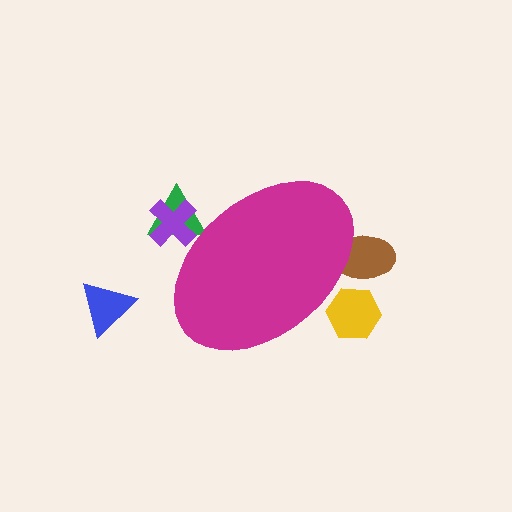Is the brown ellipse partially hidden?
Yes, the brown ellipse is partially hidden behind the magenta ellipse.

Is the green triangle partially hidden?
Yes, the green triangle is partially hidden behind the magenta ellipse.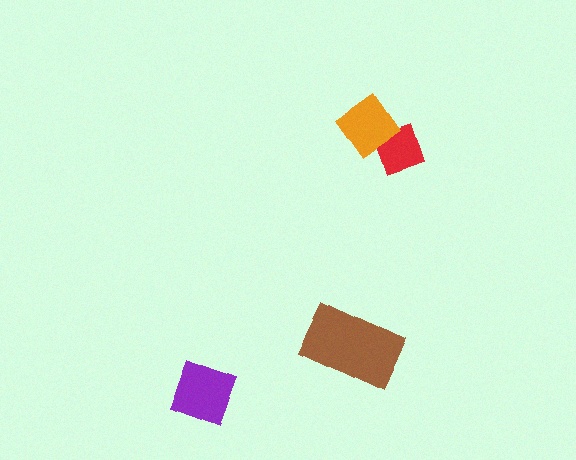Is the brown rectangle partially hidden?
No, no other shape covers it.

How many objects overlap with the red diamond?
1 object overlaps with the red diamond.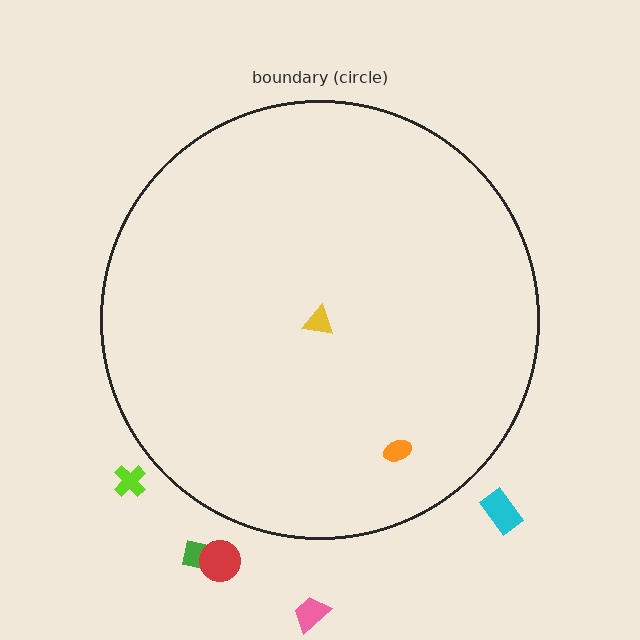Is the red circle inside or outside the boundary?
Outside.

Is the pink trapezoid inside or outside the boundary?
Outside.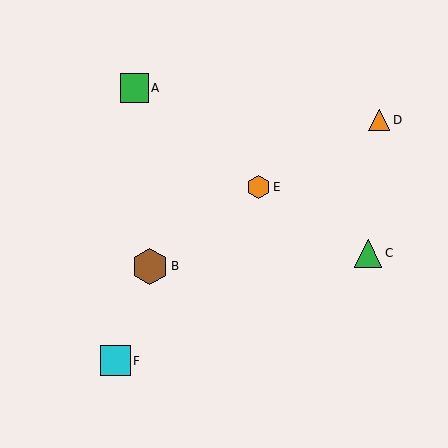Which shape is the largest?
The brown hexagon (labeled B) is the largest.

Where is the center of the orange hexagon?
The center of the orange hexagon is at (259, 187).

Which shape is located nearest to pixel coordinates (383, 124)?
The orange triangle (labeled D) at (379, 120) is nearest to that location.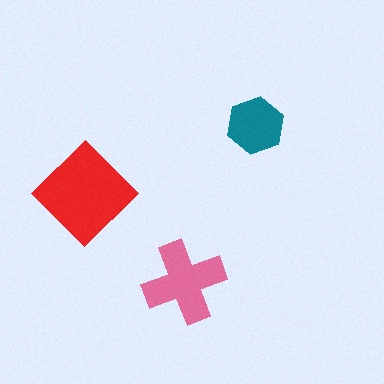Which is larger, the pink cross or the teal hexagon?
The pink cross.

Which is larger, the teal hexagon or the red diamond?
The red diamond.